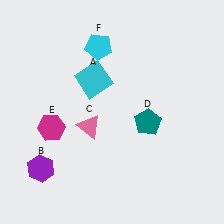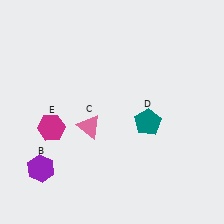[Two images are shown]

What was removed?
The cyan pentagon (F), the cyan square (A) were removed in Image 2.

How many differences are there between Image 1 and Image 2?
There are 2 differences between the two images.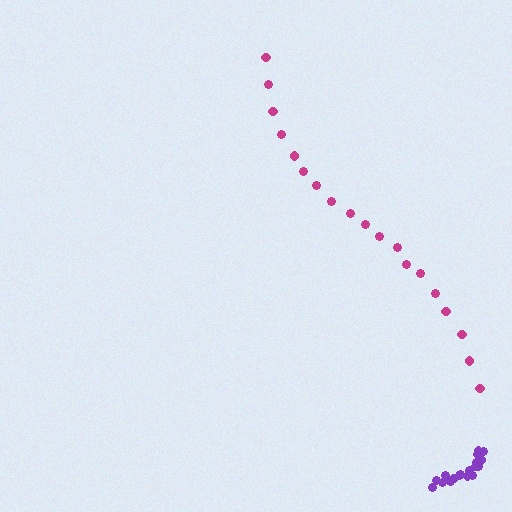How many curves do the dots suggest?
There are 2 distinct paths.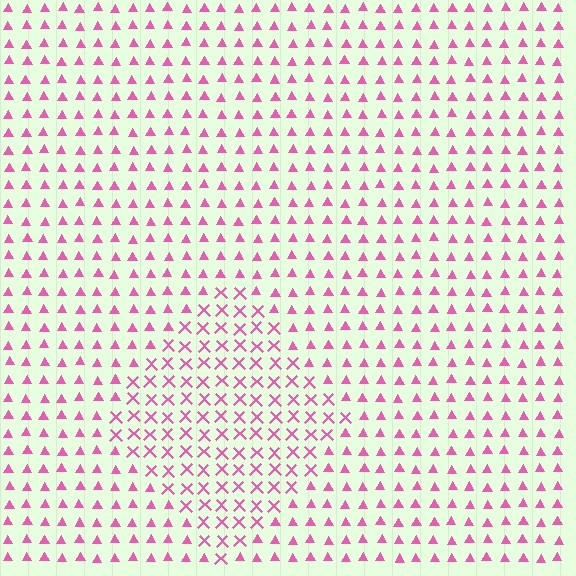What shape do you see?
I see a diamond.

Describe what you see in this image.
The image is filled with small pink elements arranged in a uniform grid. A diamond-shaped region contains X marks, while the surrounding area contains triangles. The boundary is defined purely by the change in element shape.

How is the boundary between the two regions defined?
The boundary is defined by a change in element shape: X marks inside vs. triangles outside. All elements share the same color and spacing.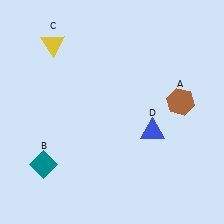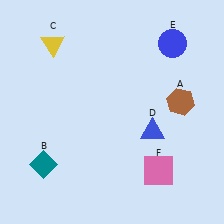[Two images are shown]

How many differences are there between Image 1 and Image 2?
There are 2 differences between the two images.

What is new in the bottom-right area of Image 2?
A pink square (F) was added in the bottom-right area of Image 2.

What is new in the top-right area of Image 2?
A blue circle (E) was added in the top-right area of Image 2.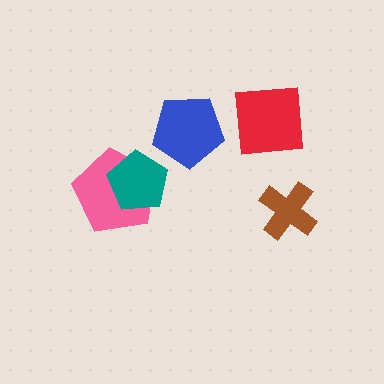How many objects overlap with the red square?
0 objects overlap with the red square.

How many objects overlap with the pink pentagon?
1 object overlaps with the pink pentagon.